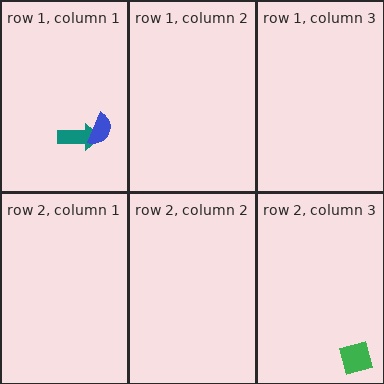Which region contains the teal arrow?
The row 1, column 1 region.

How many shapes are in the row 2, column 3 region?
1.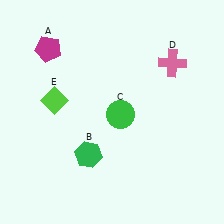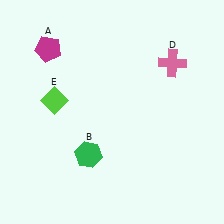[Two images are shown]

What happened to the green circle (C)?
The green circle (C) was removed in Image 2. It was in the bottom-right area of Image 1.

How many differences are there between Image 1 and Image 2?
There is 1 difference between the two images.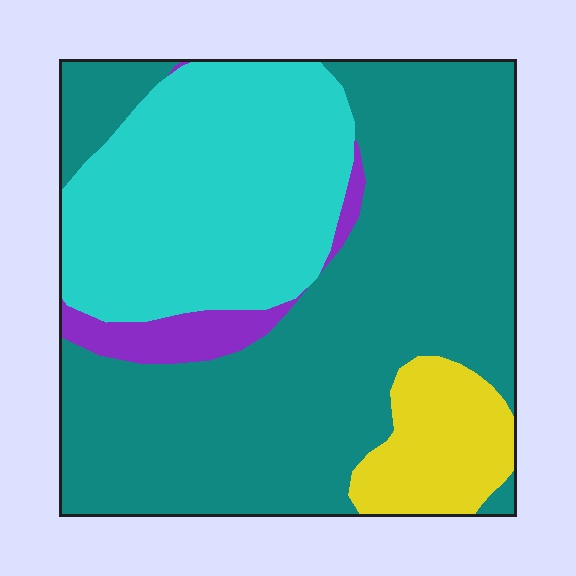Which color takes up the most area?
Teal, at roughly 55%.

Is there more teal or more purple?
Teal.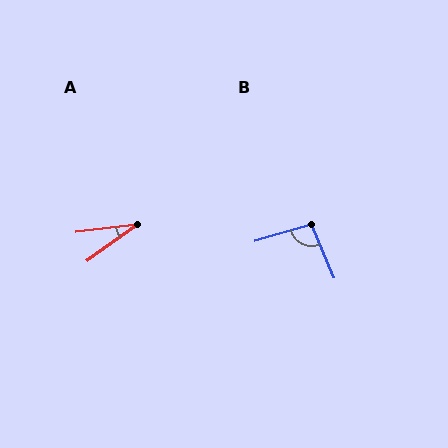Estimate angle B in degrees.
Approximately 97 degrees.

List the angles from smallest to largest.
A (29°), B (97°).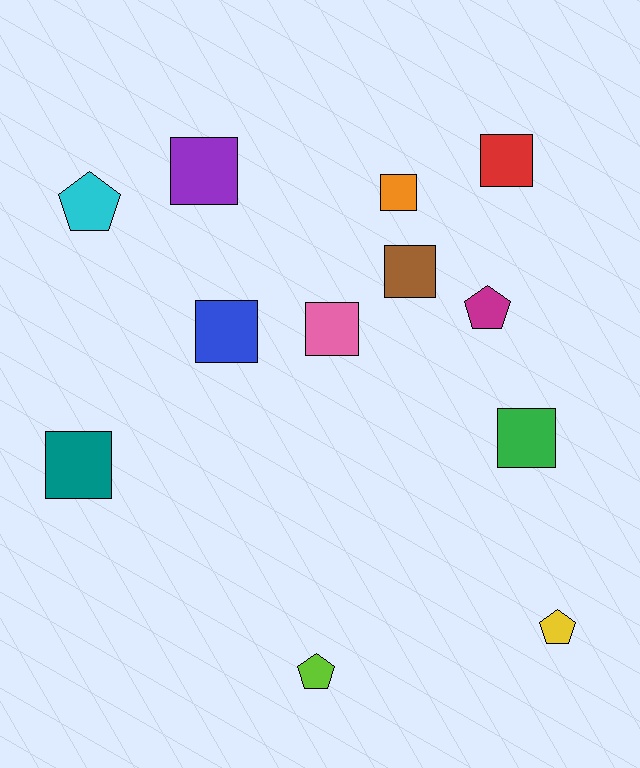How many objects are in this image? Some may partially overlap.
There are 12 objects.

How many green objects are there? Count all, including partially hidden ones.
There is 1 green object.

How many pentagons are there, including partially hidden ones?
There are 4 pentagons.